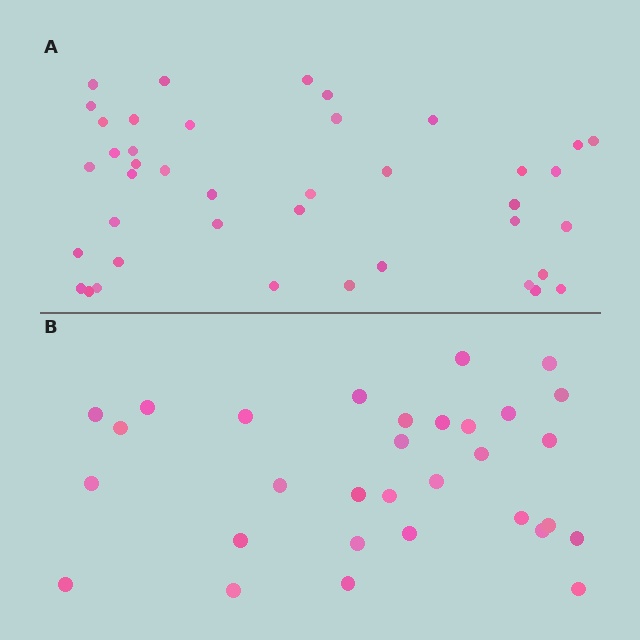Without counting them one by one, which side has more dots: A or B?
Region A (the top region) has more dots.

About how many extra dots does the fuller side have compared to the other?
Region A has roughly 10 or so more dots than region B.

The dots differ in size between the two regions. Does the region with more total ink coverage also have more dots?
No. Region B has more total ink coverage because its dots are larger, but region A actually contains more individual dots. Total area can be misleading — the number of items is what matters here.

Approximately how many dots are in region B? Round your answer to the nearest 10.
About 30 dots. (The exact count is 31, which rounds to 30.)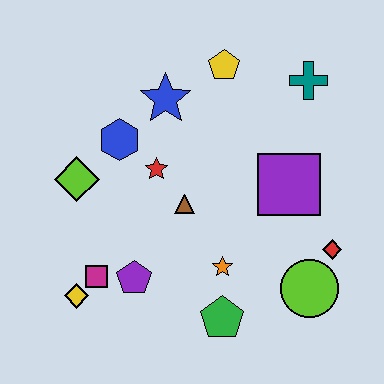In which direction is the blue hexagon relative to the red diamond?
The blue hexagon is to the left of the red diamond.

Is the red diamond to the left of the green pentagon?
No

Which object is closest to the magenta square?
The yellow diamond is closest to the magenta square.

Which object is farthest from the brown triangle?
The teal cross is farthest from the brown triangle.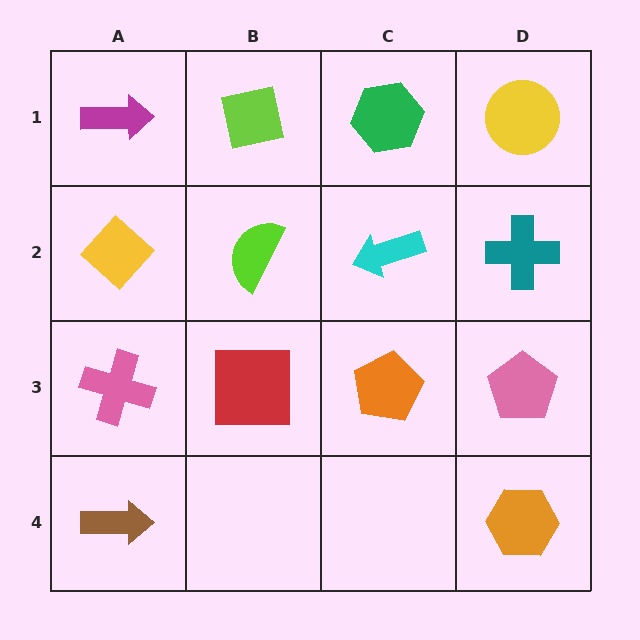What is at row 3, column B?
A red square.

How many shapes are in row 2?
4 shapes.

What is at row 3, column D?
A pink pentagon.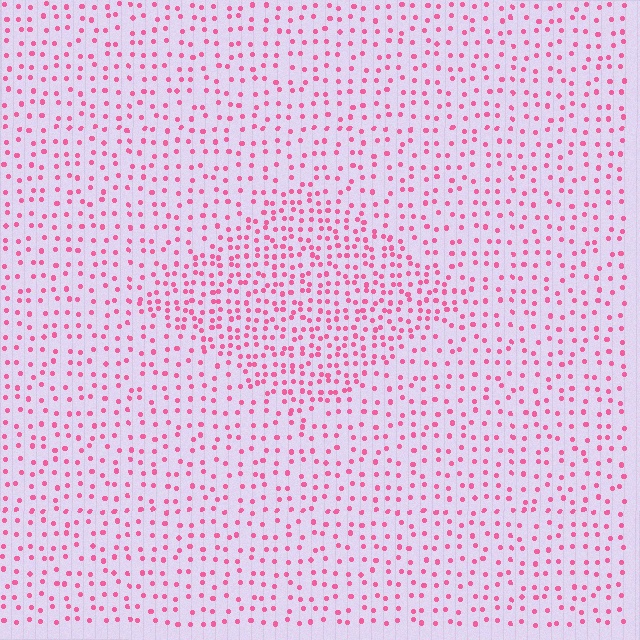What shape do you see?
I see a diamond.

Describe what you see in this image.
The image contains small pink elements arranged at two different densities. A diamond-shaped region is visible where the elements are more densely packed than the surrounding area.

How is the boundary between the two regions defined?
The boundary is defined by a change in element density (approximately 1.9x ratio). All elements are the same color, size, and shape.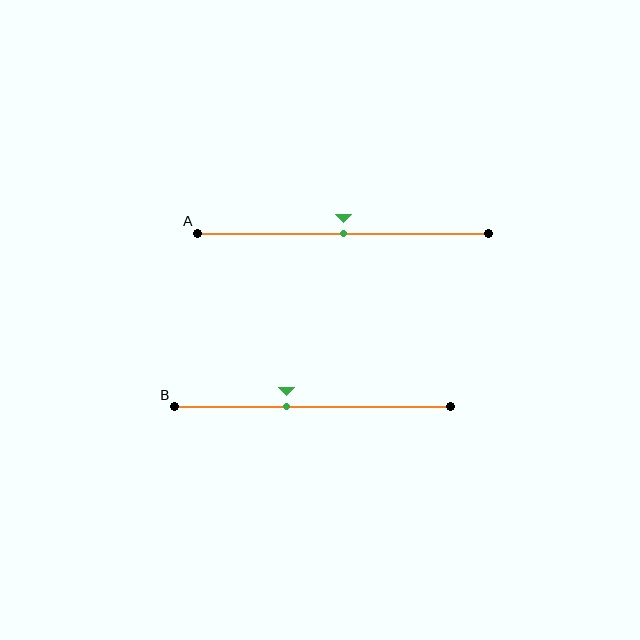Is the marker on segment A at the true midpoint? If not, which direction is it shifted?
Yes, the marker on segment A is at the true midpoint.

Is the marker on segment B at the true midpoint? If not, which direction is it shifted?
No, the marker on segment B is shifted to the left by about 9% of the segment length.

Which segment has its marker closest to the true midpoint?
Segment A has its marker closest to the true midpoint.